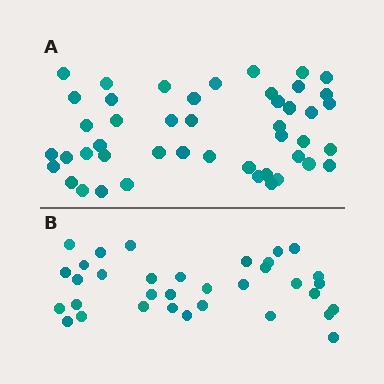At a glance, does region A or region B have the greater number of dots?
Region A (the top region) has more dots.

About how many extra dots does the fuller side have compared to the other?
Region A has roughly 12 or so more dots than region B.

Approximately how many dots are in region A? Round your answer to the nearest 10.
About 50 dots. (The exact count is 46, which rounds to 50.)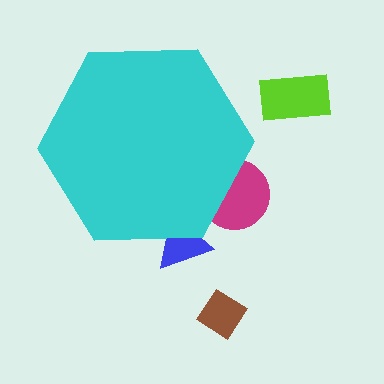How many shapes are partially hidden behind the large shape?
2 shapes are partially hidden.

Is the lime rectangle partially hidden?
No, the lime rectangle is fully visible.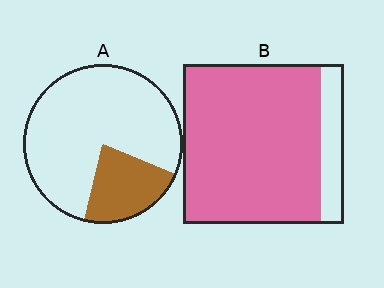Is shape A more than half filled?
No.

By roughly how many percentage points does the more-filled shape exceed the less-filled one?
By roughly 65 percentage points (B over A).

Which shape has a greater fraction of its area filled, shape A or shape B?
Shape B.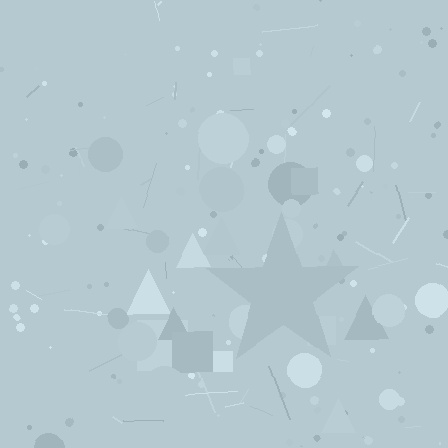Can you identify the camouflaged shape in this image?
The camouflaged shape is a star.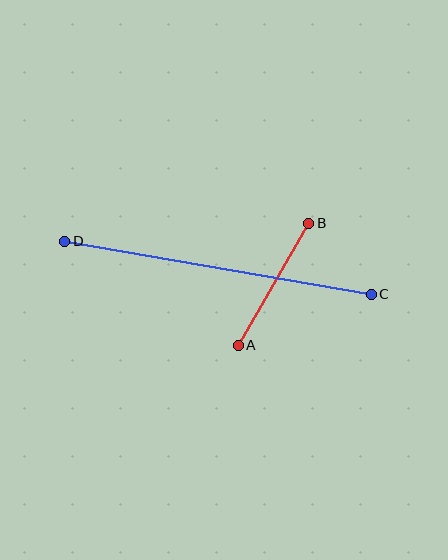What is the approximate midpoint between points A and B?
The midpoint is at approximately (274, 284) pixels.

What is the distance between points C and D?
The distance is approximately 311 pixels.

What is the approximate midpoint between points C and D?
The midpoint is at approximately (218, 268) pixels.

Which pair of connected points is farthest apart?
Points C and D are farthest apart.